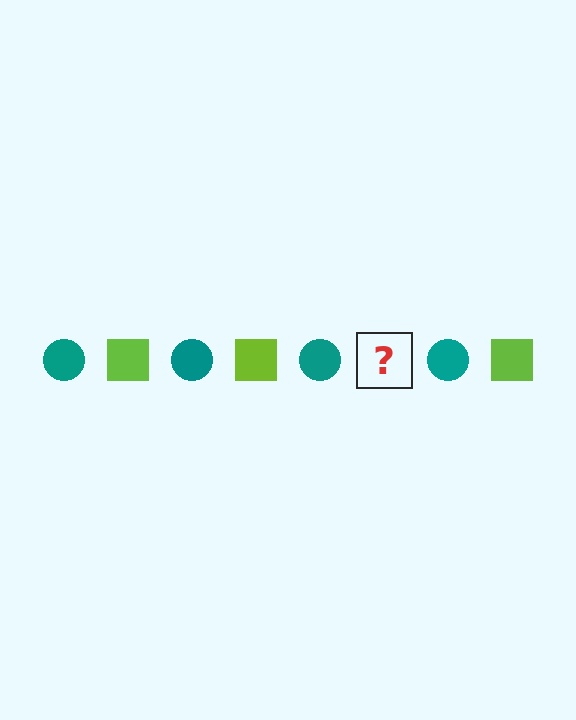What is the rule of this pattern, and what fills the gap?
The rule is that the pattern alternates between teal circle and lime square. The gap should be filled with a lime square.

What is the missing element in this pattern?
The missing element is a lime square.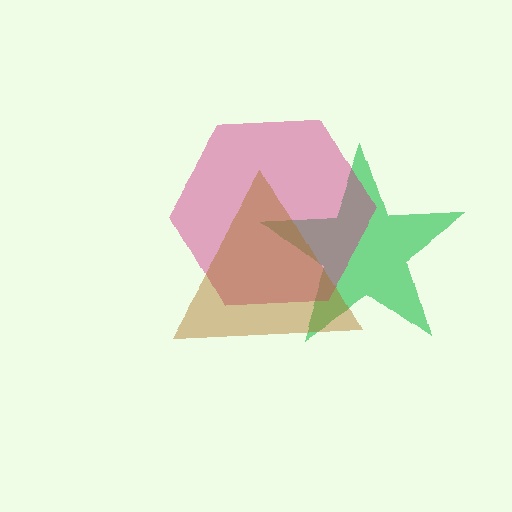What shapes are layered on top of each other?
The layered shapes are: a green star, a magenta hexagon, a brown triangle.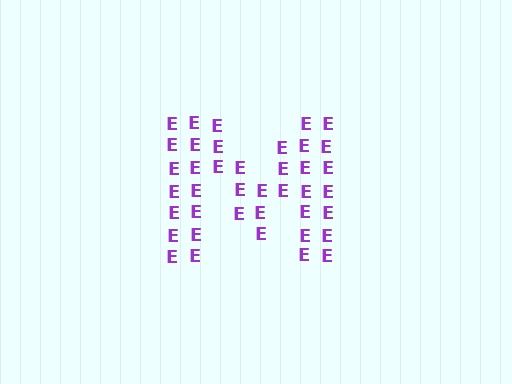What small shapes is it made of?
It is made of small letter E's.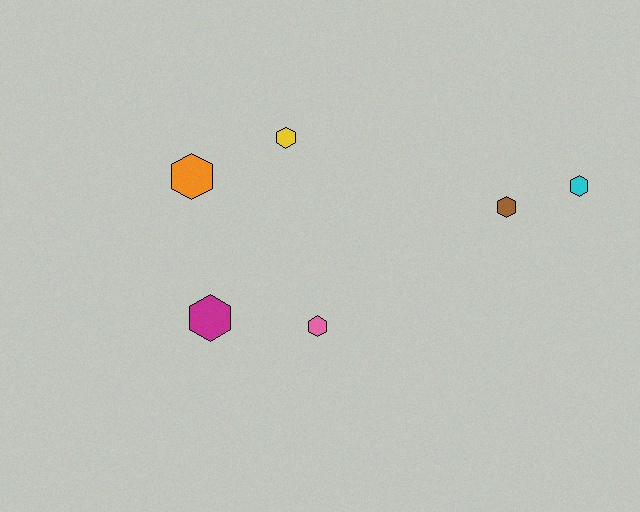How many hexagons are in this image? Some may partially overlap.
There are 6 hexagons.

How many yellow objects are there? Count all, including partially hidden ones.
There is 1 yellow object.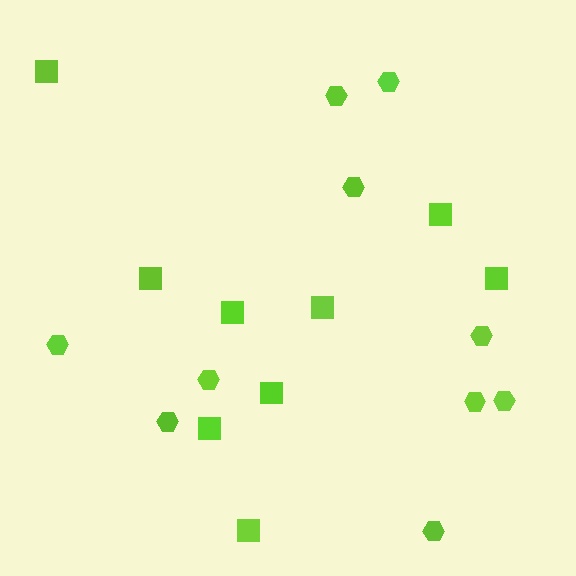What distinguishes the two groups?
There are 2 groups: one group of hexagons (10) and one group of squares (9).